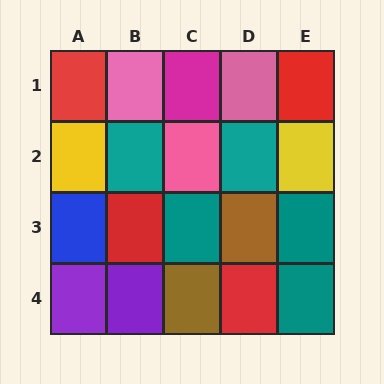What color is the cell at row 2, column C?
Pink.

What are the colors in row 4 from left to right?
Purple, purple, brown, red, teal.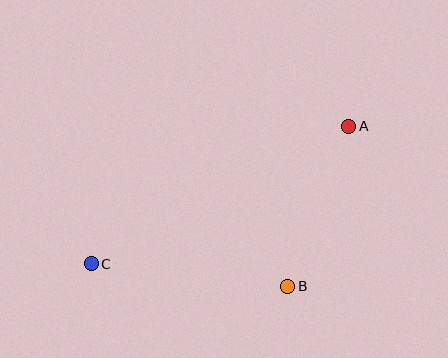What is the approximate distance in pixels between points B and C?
The distance between B and C is approximately 198 pixels.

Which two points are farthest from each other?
Points A and C are farthest from each other.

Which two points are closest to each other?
Points A and B are closest to each other.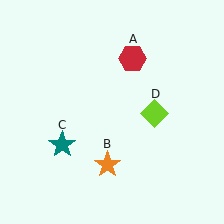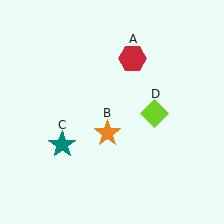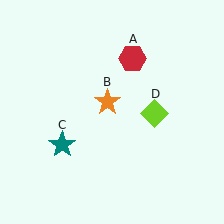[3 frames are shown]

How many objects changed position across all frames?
1 object changed position: orange star (object B).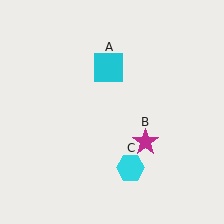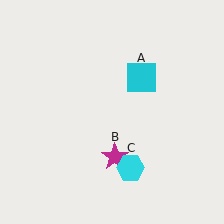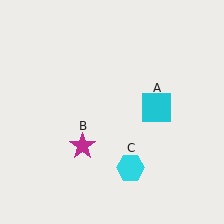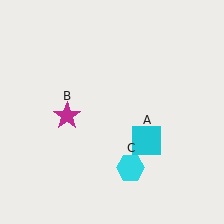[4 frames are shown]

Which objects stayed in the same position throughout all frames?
Cyan hexagon (object C) remained stationary.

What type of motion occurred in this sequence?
The cyan square (object A), magenta star (object B) rotated clockwise around the center of the scene.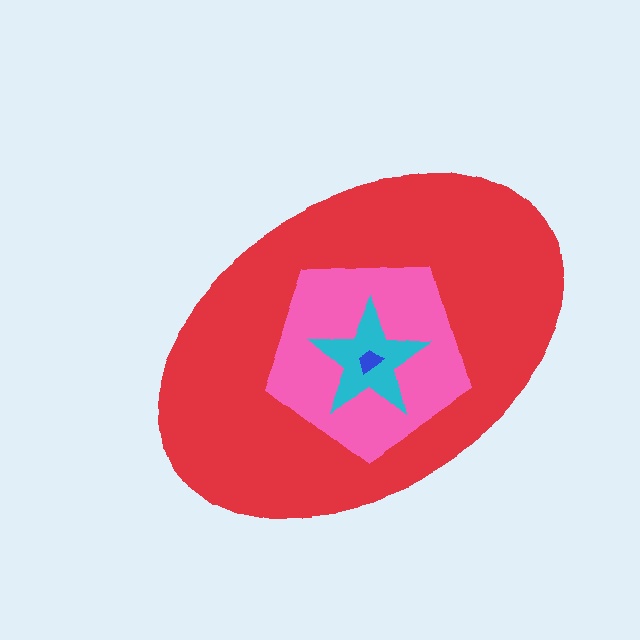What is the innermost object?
The blue trapezoid.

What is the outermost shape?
The red ellipse.